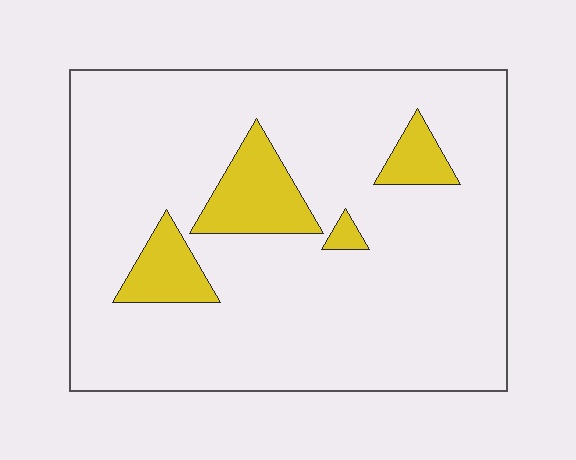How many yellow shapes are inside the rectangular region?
4.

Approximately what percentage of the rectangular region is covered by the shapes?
Approximately 10%.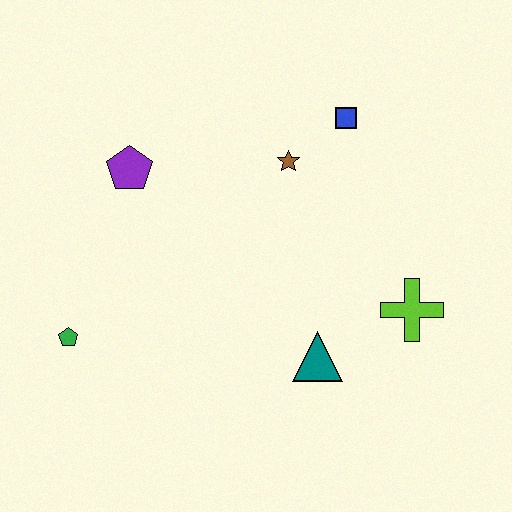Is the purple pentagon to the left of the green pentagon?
No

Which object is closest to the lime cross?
The teal triangle is closest to the lime cross.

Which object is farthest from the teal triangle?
The purple pentagon is farthest from the teal triangle.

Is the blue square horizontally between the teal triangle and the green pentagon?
No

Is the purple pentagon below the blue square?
Yes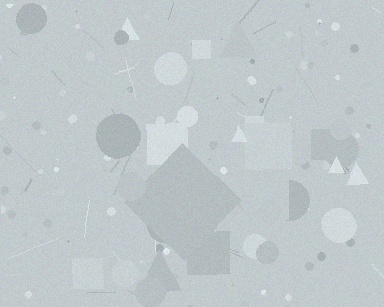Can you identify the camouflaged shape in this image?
The camouflaged shape is a diamond.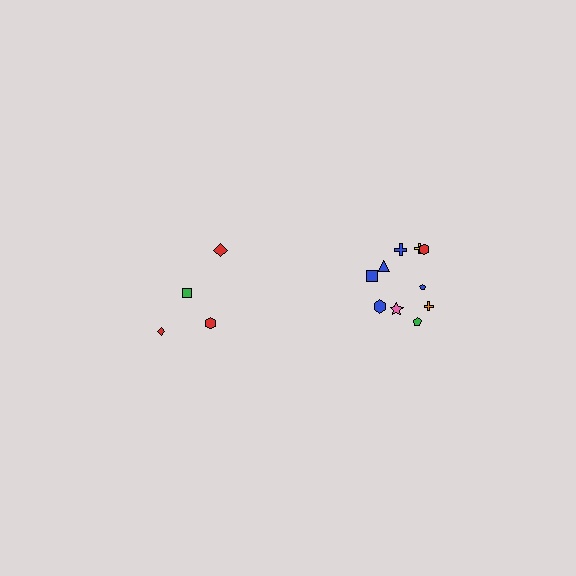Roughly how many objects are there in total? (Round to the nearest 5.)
Roughly 15 objects in total.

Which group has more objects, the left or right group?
The right group.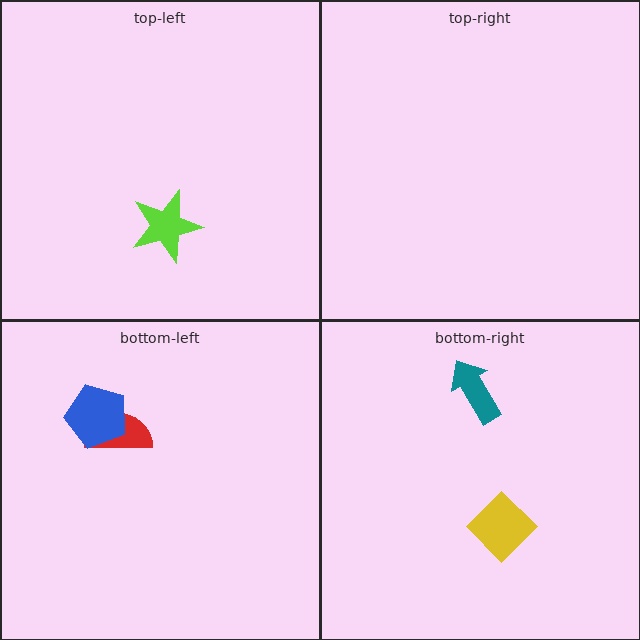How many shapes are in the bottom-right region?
2.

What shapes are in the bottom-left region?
The red semicircle, the blue pentagon.